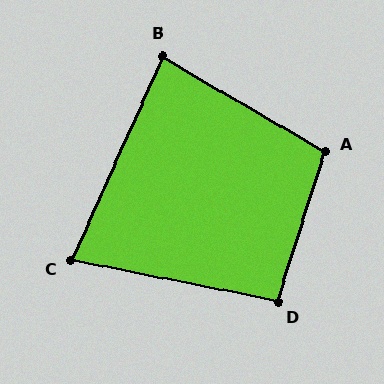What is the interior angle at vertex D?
Approximately 96 degrees (obtuse).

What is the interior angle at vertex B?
Approximately 84 degrees (acute).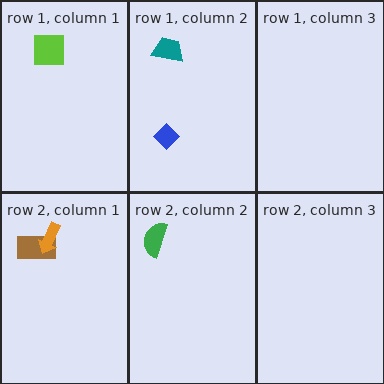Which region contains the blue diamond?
The row 1, column 2 region.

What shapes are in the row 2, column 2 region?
The green semicircle.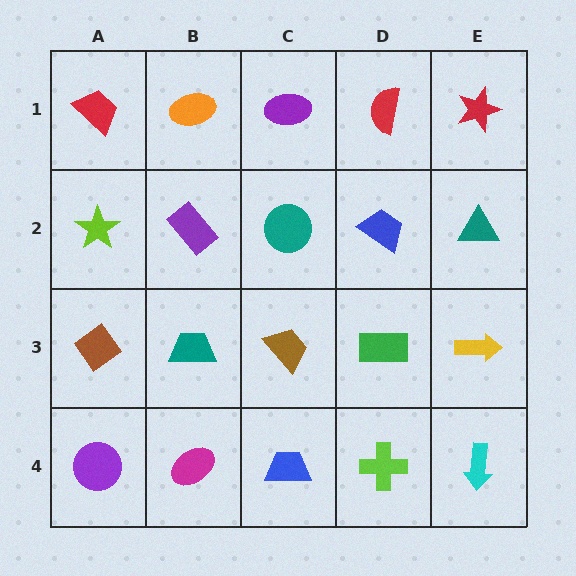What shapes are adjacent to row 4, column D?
A green rectangle (row 3, column D), a blue trapezoid (row 4, column C), a cyan arrow (row 4, column E).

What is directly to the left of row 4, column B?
A purple circle.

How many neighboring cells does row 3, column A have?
3.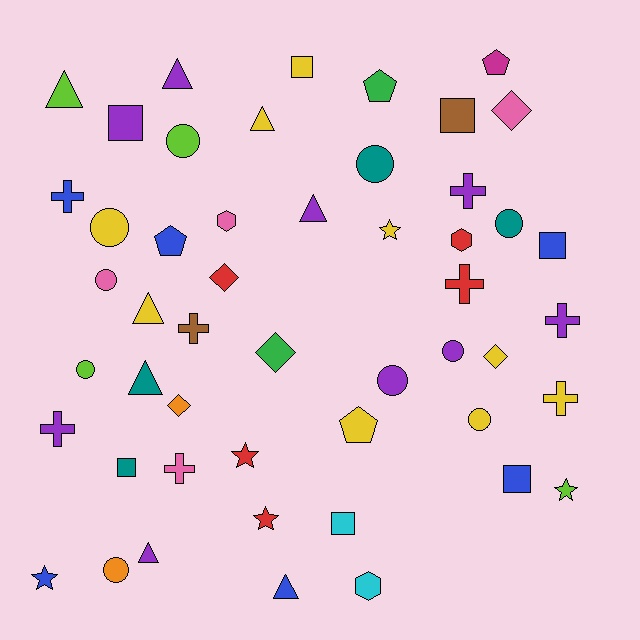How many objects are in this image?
There are 50 objects.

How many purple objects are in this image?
There are 9 purple objects.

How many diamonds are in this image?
There are 5 diamonds.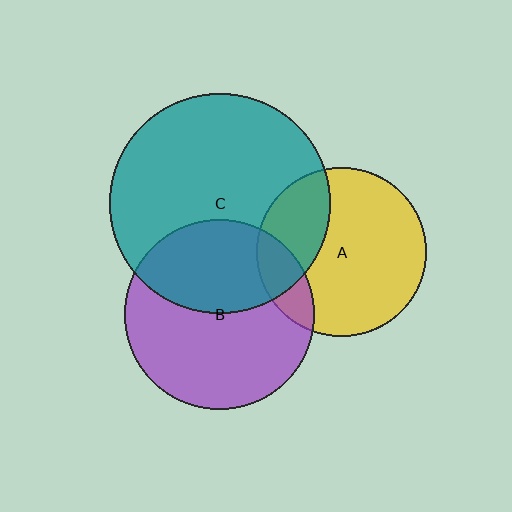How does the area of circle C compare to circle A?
Approximately 1.7 times.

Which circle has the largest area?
Circle C (teal).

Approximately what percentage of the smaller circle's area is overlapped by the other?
Approximately 15%.